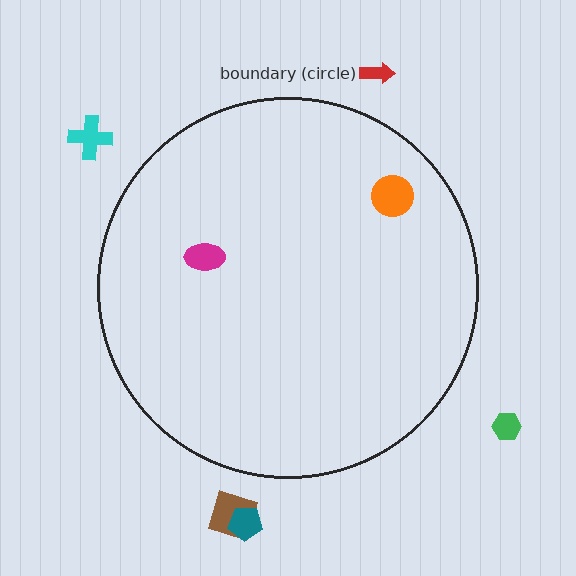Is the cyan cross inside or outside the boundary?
Outside.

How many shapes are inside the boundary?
2 inside, 5 outside.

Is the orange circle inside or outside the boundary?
Inside.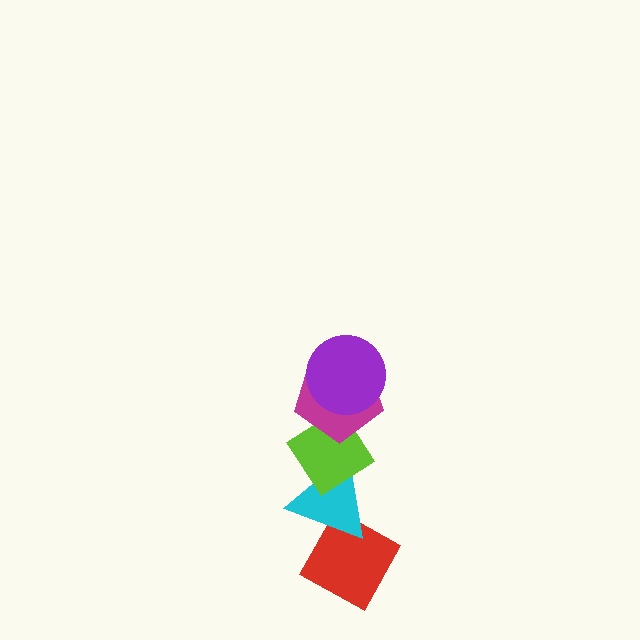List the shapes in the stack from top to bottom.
From top to bottom: the purple circle, the magenta pentagon, the lime diamond, the cyan triangle, the red diamond.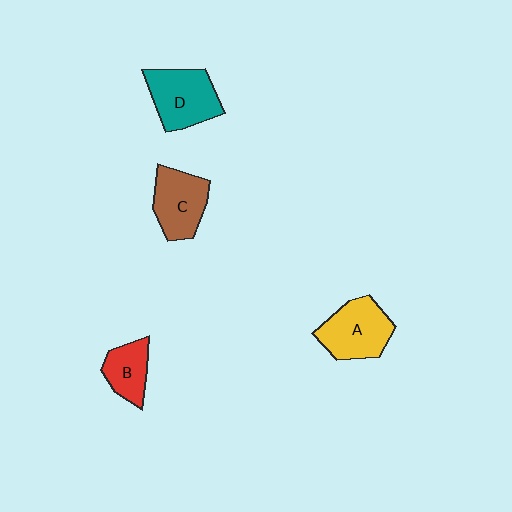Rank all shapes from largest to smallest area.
From largest to smallest: D (teal), A (yellow), C (brown), B (red).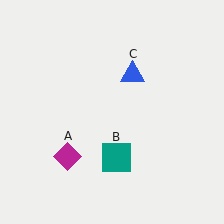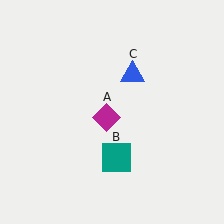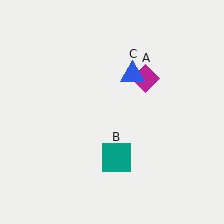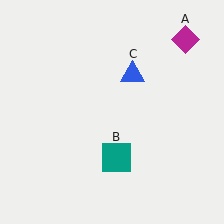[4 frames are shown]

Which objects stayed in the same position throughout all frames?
Teal square (object B) and blue triangle (object C) remained stationary.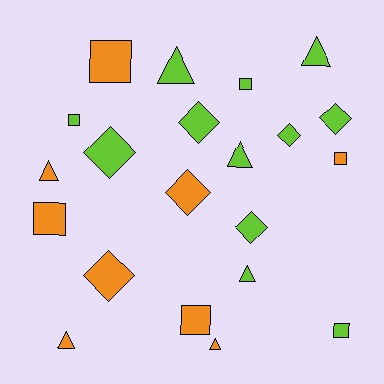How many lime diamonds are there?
There are 5 lime diamonds.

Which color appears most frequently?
Lime, with 12 objects.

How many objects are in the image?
There are 21 objects.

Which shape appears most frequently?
Square, with 7 objects.